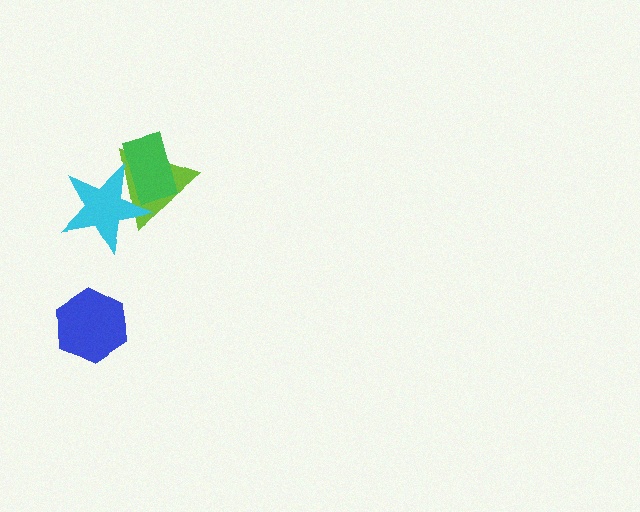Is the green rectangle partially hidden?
Yes, it is partially covered by another shape.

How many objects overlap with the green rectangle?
2 objects overlap with the green rectangle.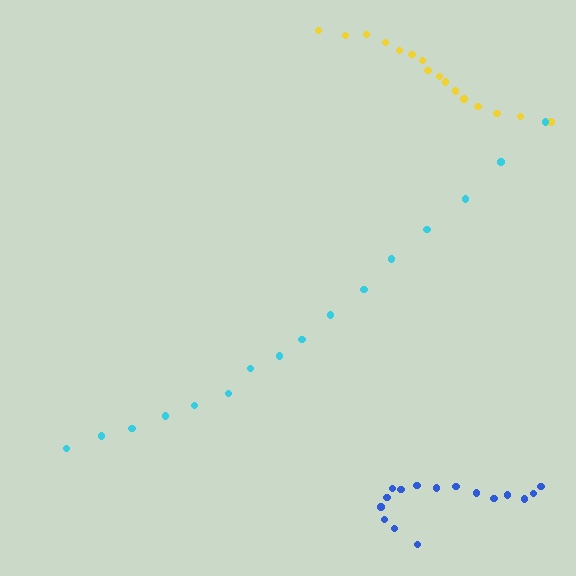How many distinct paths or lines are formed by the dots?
There are 3 distinct paths.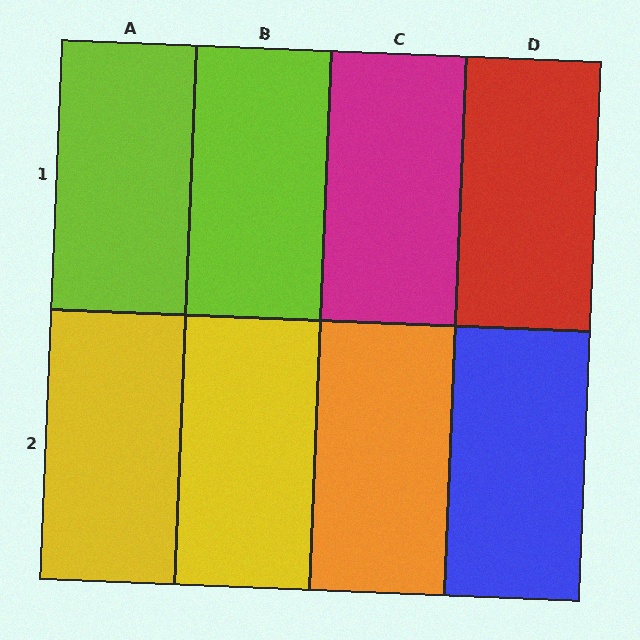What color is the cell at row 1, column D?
Red.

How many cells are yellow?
2 cells are yellow.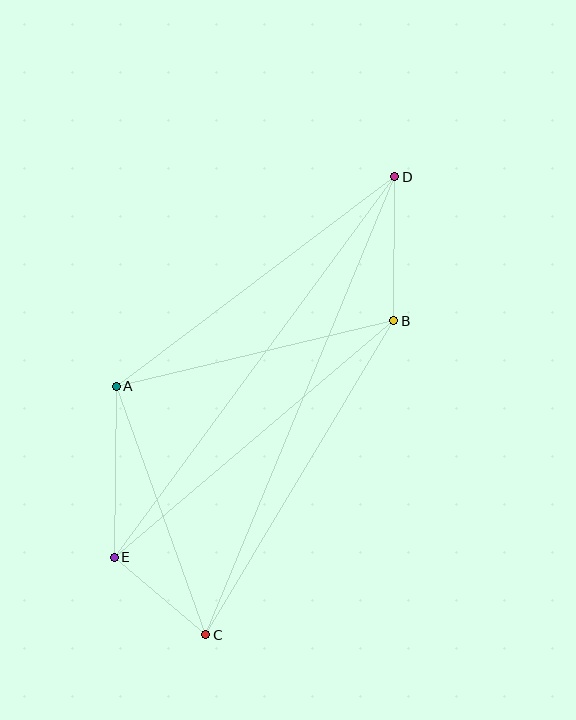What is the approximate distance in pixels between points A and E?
The distance between A and E is approximately 171 pixels.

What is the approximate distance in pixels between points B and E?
The distance between B and E is approximately 366 pixels.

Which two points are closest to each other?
Points C and E are closest to each other.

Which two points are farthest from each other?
Points C and D are farthest from each other.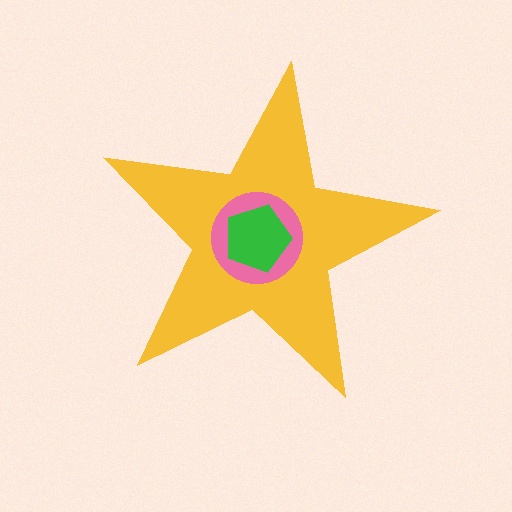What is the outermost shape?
The yellow star.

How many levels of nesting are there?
3.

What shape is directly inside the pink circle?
The green pentagon.